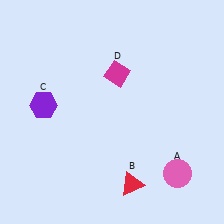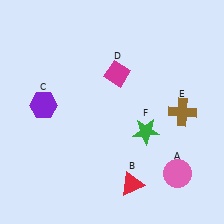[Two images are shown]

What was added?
A brown cross (E), a green star (F) were added in Image 2.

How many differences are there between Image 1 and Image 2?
There are 2 differences between the two images.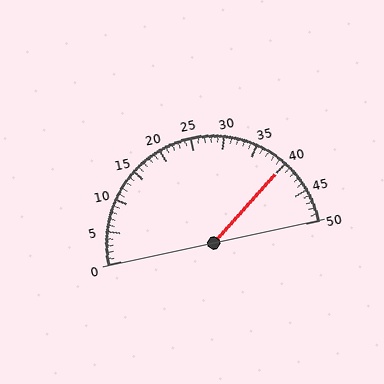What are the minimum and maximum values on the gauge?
The gauge ranges from 0 to 50.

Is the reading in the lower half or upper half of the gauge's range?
The reading is in the upper half of the range (0 to 50).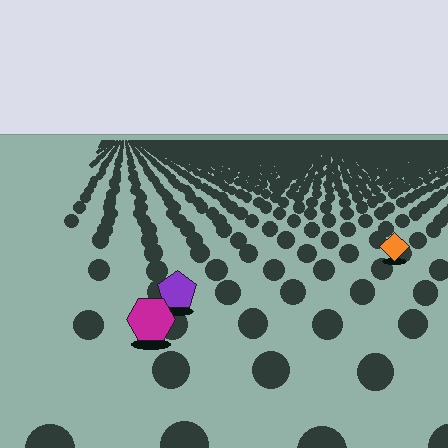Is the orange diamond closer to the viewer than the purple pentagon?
No. The purple pentagon is closer — you can tell from the texture gradient: the ground texture is coarser near it.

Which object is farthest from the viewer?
The orange diamond is farthest from the viewer. It appears smaller and the ground texture around it is denser.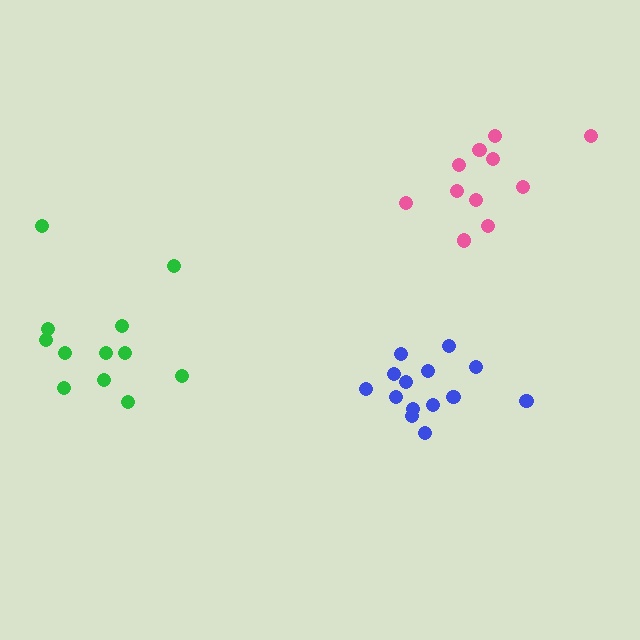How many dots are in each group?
Group 1: 14 dots, Group 2: 12 dots, Group 3: 11 dots (37 total).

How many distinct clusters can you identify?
There are 3 distinct clusters.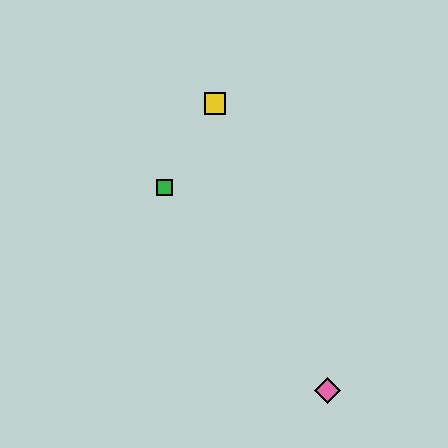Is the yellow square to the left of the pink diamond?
Yes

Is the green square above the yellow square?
No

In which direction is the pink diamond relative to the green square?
The pink diamond is below the green square.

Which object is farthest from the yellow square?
The pink diamond is farthest from the yellow square.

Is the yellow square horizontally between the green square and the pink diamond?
Yes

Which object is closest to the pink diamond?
The green square is closest to the pink diamond.